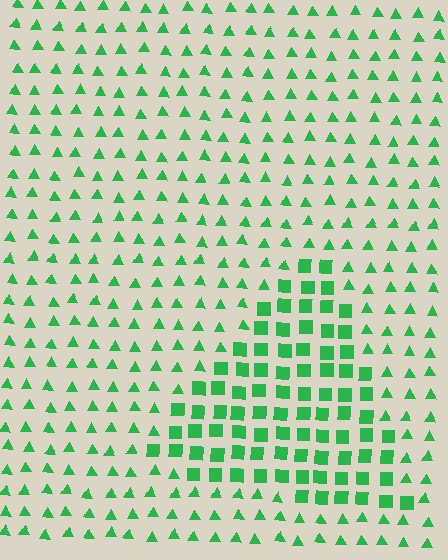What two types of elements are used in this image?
The image uses squares inside the triangle region and triangles outside it.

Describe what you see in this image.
The image is filled with small green elements arranged in a uniform grid. A triangle-shaped region contains squares, while the surrounding area contains triangles. The boundary is defined purely by the change in element shape.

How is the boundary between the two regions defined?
The boundary is defined by a change in element shape: squares inside vs. triangles outside. All elements share the same color and spacing.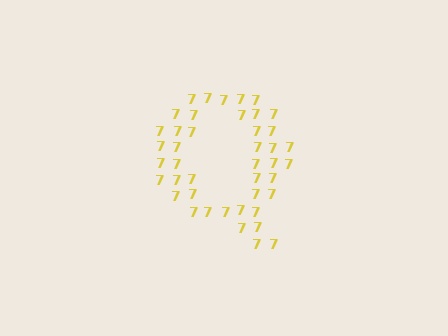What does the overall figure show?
The overall figure shows the letter Q.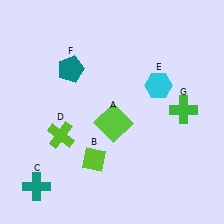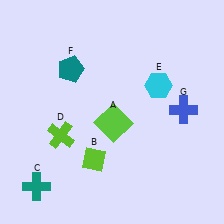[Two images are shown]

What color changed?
The cross (G) changed from green in Image 1 to blue in Image 2.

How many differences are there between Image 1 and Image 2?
There is 1 difference between the two images.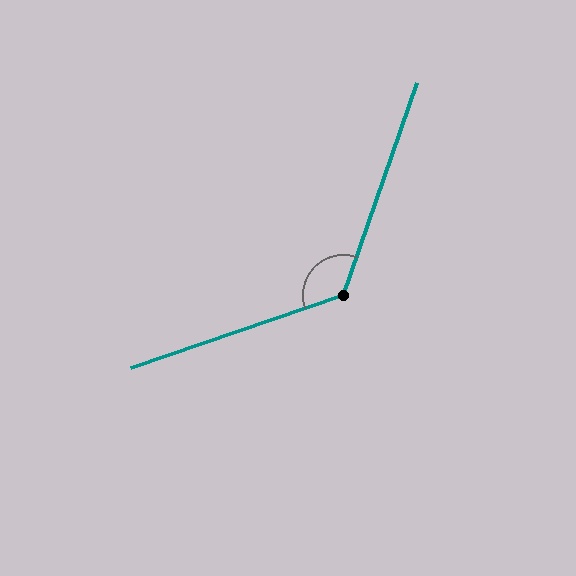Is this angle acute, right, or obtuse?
It is obtuse.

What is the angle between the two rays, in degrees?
Approximately 128 degrees.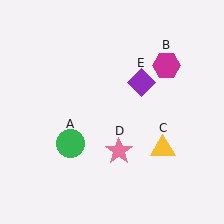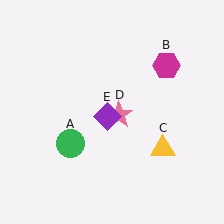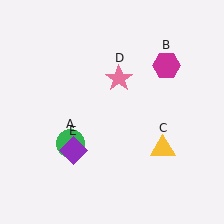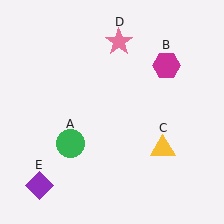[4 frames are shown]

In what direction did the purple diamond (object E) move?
The purple diamond (object E) moved down and to the left.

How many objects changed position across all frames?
2 objects changed position: pink star (object D), purple diamond (object E).